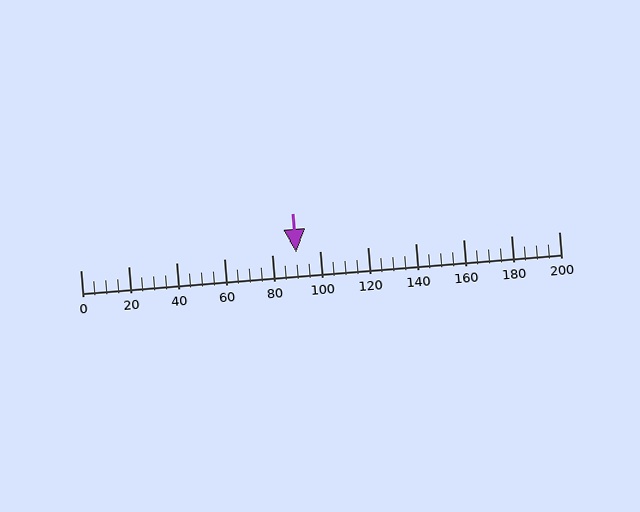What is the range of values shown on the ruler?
The ruler shows values from 0 to 200.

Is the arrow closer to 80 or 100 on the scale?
The arrow is closer to 100.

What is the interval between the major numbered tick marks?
The major tick marks are spaced 20 units apart.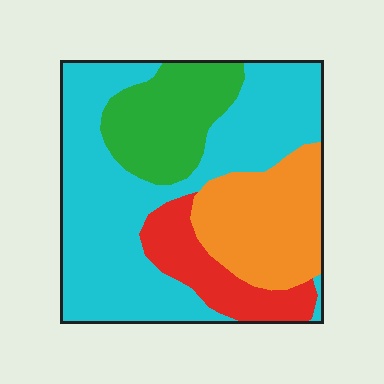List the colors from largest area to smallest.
From largest to smallest: cyan, orange, green, red.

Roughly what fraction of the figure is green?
Green takes up less than a quarter of the figure.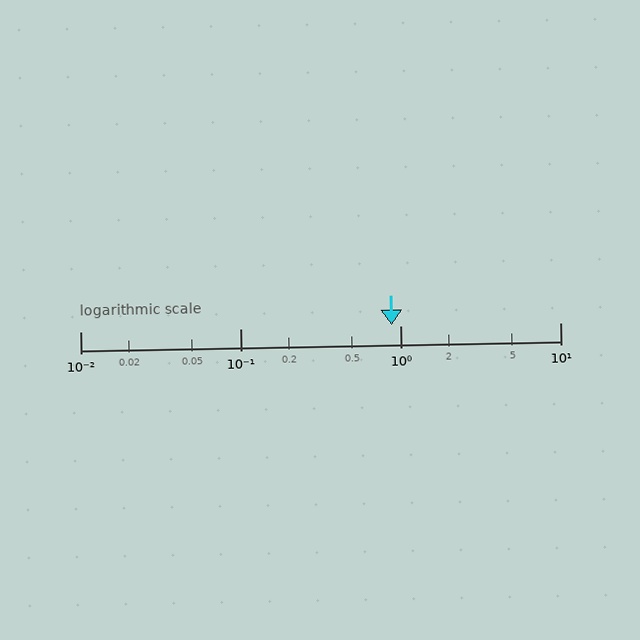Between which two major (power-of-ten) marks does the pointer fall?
The pointer is between 0.1 and 1.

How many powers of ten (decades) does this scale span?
The scale spans 3 decades, from 0.01 to 10.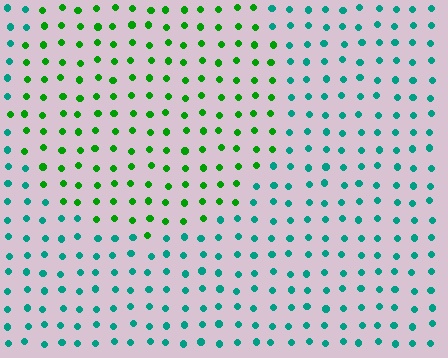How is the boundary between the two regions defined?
The boundary is defined purely by a slight shift in hue (about 48 degrees). Spacing, size, and orientation are identical on both sides.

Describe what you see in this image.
The image is filled with small teal elements in a uniform arrangement. A circle-shaped region is visible where the elements are tinted to a slightly different hue, forming a subtle color boundary.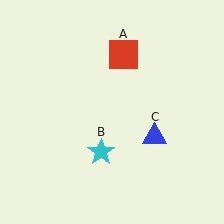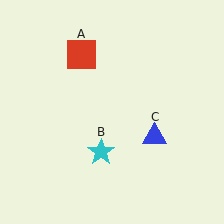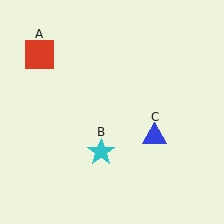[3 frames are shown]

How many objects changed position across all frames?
1 object changed position: red square (object A).